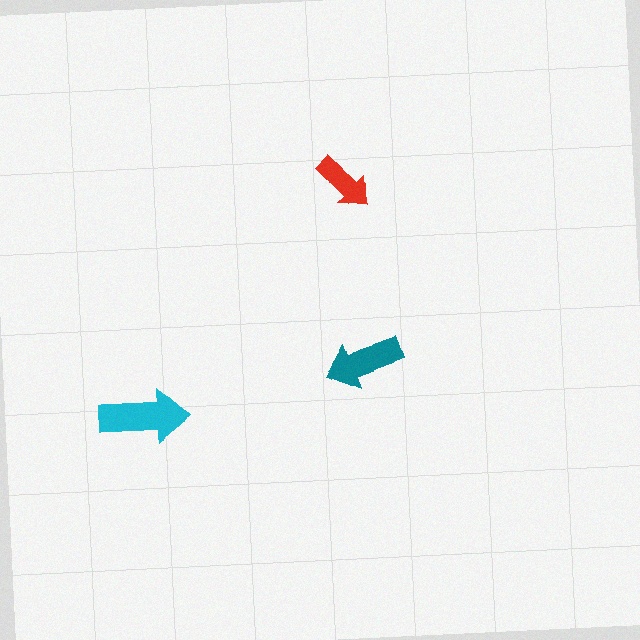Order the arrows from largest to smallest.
the cyan one, the teal one, the red one.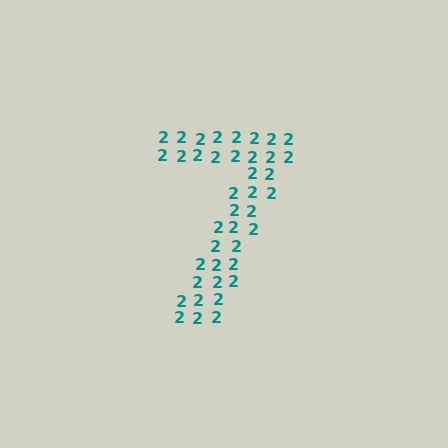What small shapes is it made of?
It is made of small digit 2's.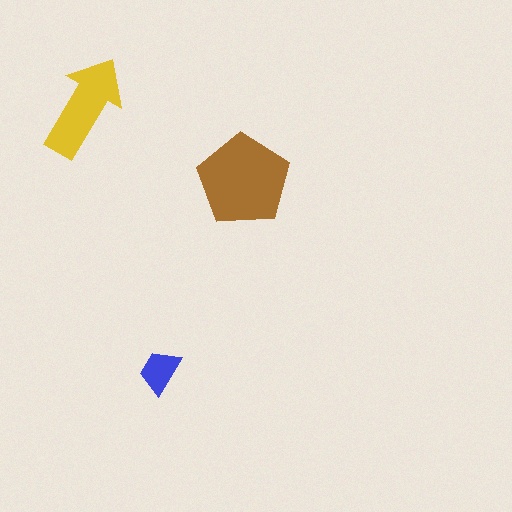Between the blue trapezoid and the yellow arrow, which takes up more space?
The yellow arrow.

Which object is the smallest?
The blue trapezoid.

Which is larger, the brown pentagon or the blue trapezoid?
The brown pentagon.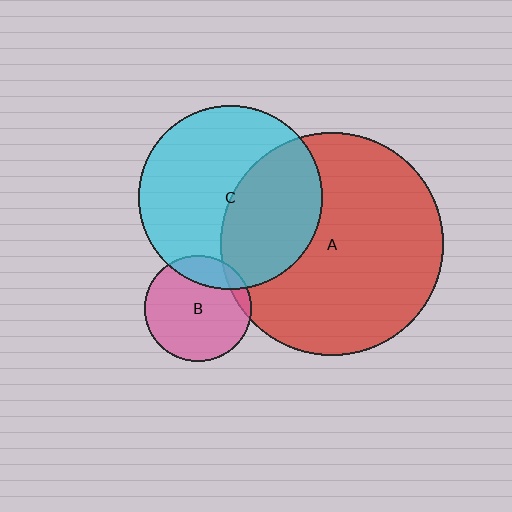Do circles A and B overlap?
Yes.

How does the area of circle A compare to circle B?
Approximately 4.4 times.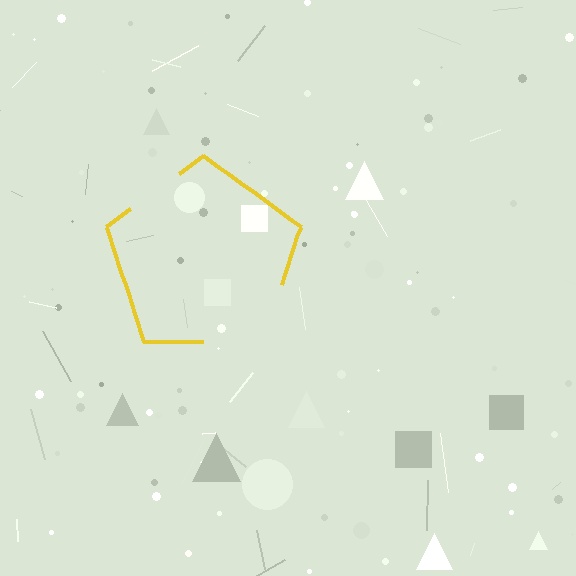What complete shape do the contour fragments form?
The contour fragments form a pentagon.